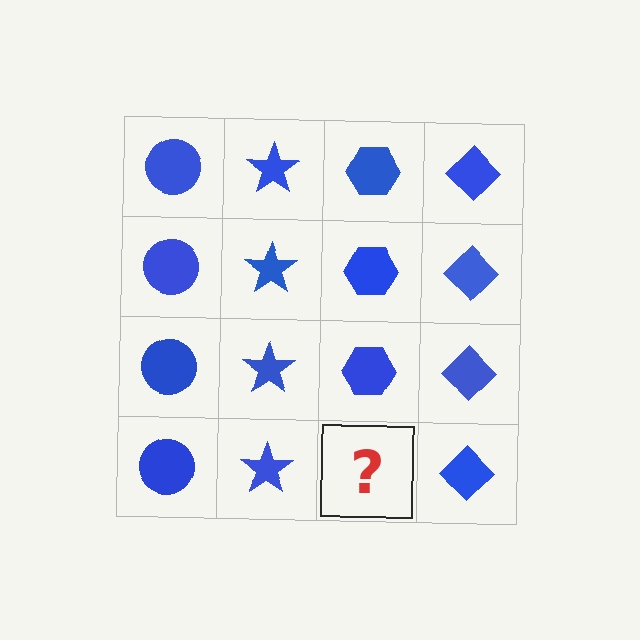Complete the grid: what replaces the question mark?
The question mark should be replaced with a blue hexagon.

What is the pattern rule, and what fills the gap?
The rule is that each column has a consistent shape. The gap should be filled with a blue hexagon.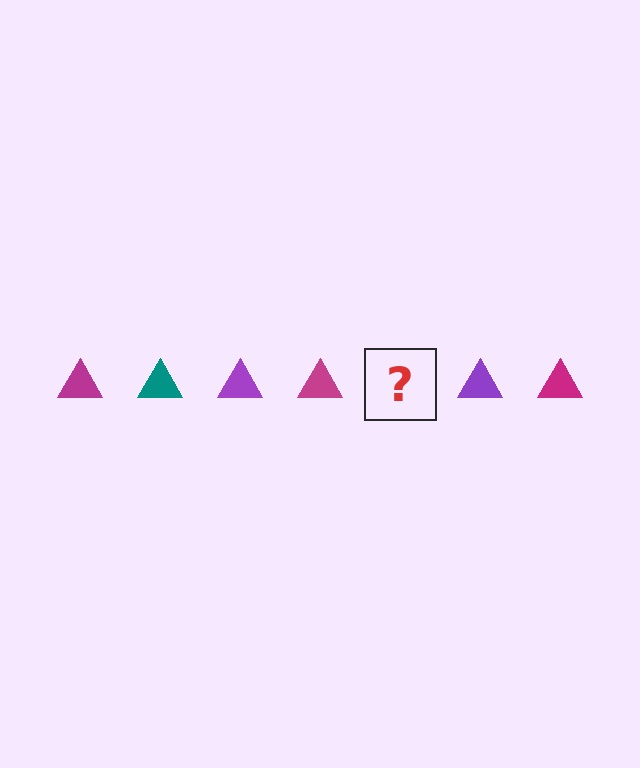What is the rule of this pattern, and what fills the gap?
The rule is that the pattern cycles through magenta, teal, purple triangles. The gap should be filled with a teal triangle.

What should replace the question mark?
The question mark should be replaced with a teal triangle.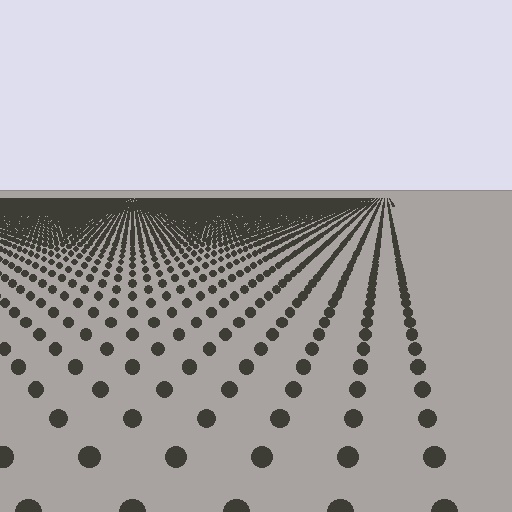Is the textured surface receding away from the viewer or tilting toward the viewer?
The surface is receding away from the viewer. Texture elements get smaller and denser toward the top.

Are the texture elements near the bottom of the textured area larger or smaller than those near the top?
Larger. Near the bottom, elements are closer to the viewer and appear at a bigger on-screen size.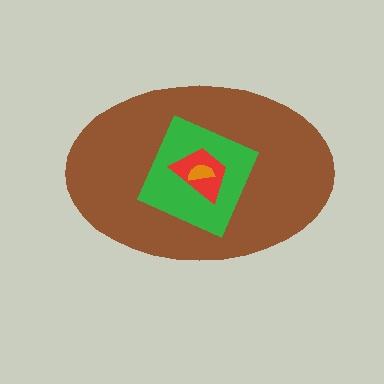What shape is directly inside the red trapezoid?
The orange semicircle.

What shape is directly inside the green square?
The red trapezoid.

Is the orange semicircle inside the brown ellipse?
Yes.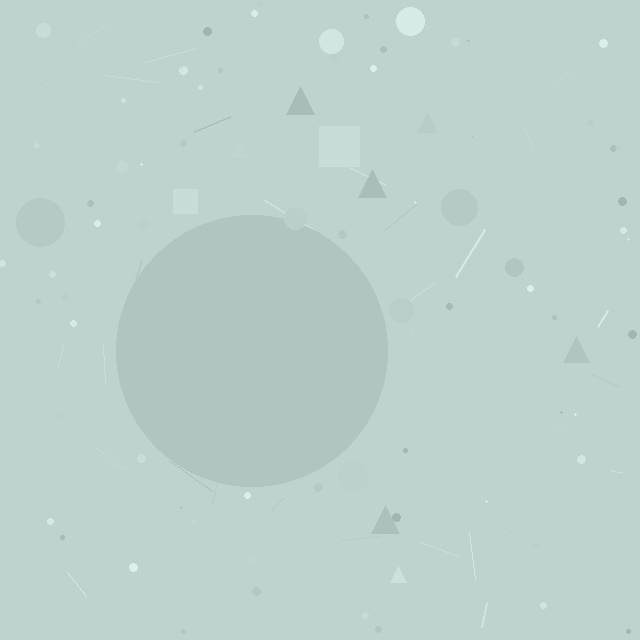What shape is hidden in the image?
A circle is hidden in the image.